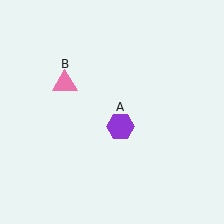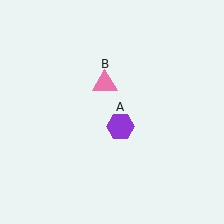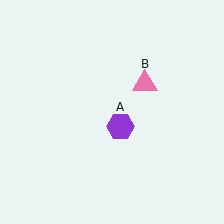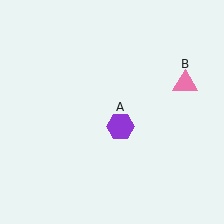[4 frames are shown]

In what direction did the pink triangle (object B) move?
The pink triangle (object B) moved right.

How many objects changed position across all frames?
1 object changed position: pink triangle (object B).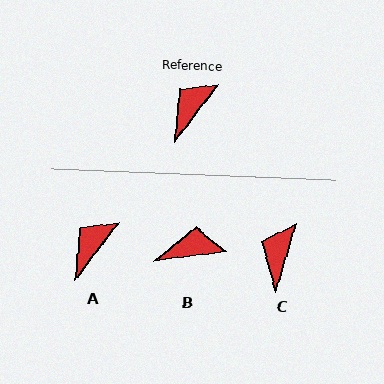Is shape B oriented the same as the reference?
No, it is off by about 46 degrees.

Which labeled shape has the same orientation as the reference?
A.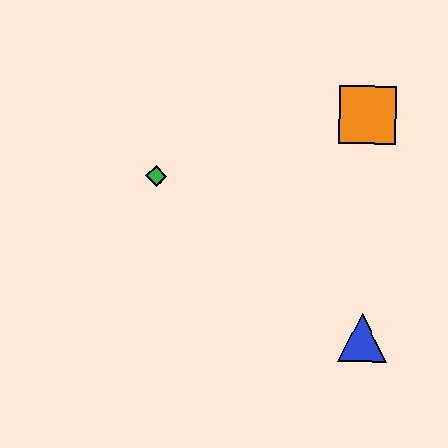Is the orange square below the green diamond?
No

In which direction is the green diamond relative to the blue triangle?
The green diamond is to the left of the blue triangle.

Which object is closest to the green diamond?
The orange square is closest to the green diamond.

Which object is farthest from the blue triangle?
The green diamond is farthest from the blue triangle.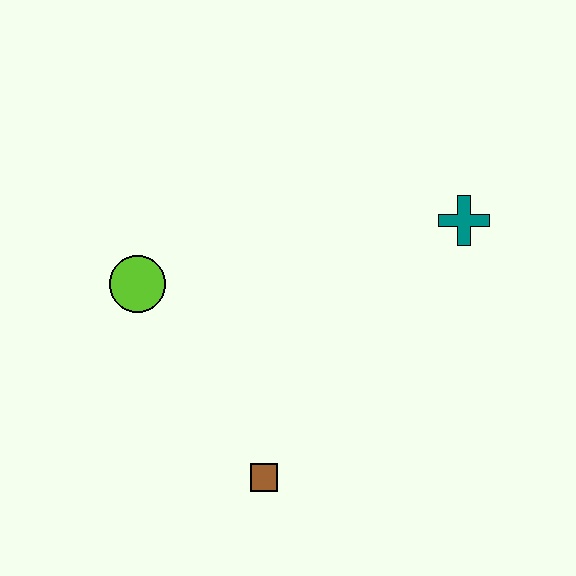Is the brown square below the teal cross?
Yes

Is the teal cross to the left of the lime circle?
No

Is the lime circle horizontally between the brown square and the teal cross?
No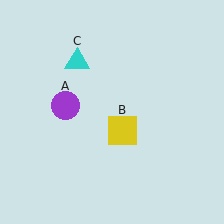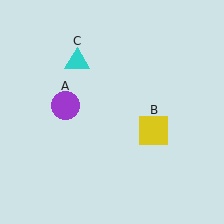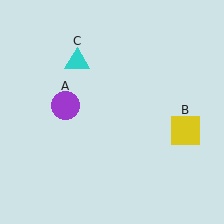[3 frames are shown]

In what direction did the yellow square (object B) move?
The yellow square (object B) moved right.